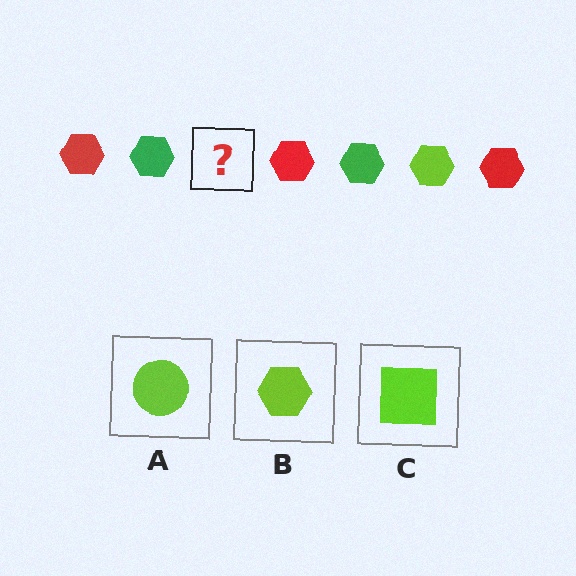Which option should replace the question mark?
Option B.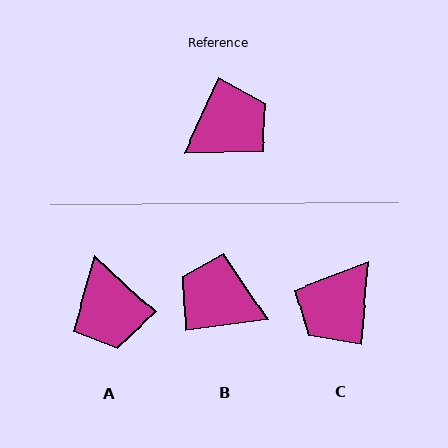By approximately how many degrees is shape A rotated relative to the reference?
Approximately 108 degrees clockwise.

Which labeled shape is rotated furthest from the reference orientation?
C, about 160 degrees away.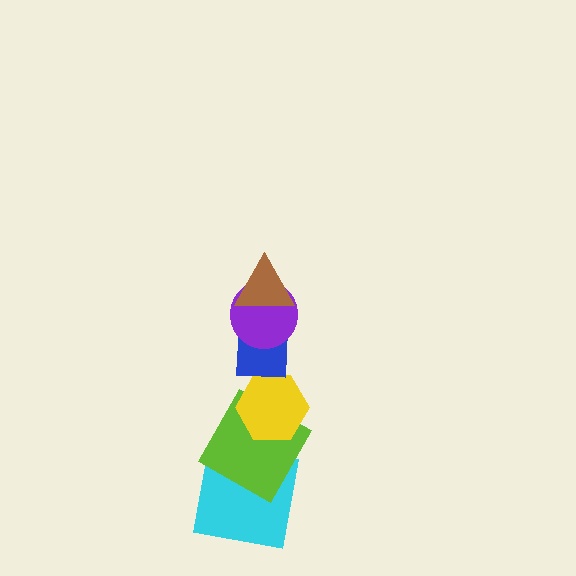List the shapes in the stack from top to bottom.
From top to bottom: the brown triangle, the purple circle, the blue square, the yellow hexagon, the lime square, the cyan square.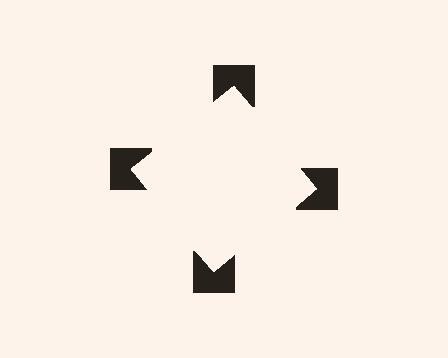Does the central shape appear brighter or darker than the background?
It typically appears slightly brighter than the background, even though no actual brightness change is drawn.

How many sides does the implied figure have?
4 sides.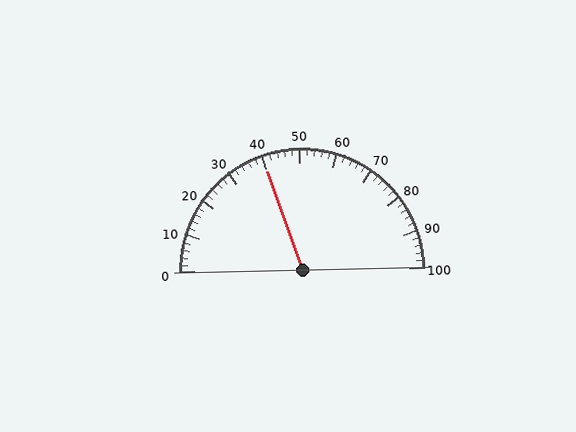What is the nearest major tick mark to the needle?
The nearest major tick mark is 40.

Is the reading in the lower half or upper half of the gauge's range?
The reading is in the lower half of the range (0 to 100).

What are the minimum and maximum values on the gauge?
The gauge ranges from 0 to 100.